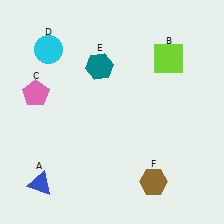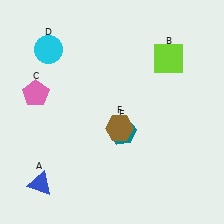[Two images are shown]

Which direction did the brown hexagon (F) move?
The brown hexagon (F) moved up.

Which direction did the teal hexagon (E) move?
The teal hexagon (E) moved down.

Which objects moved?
The objects that moved are: the teal hexagon (E), the brown hexagon (F).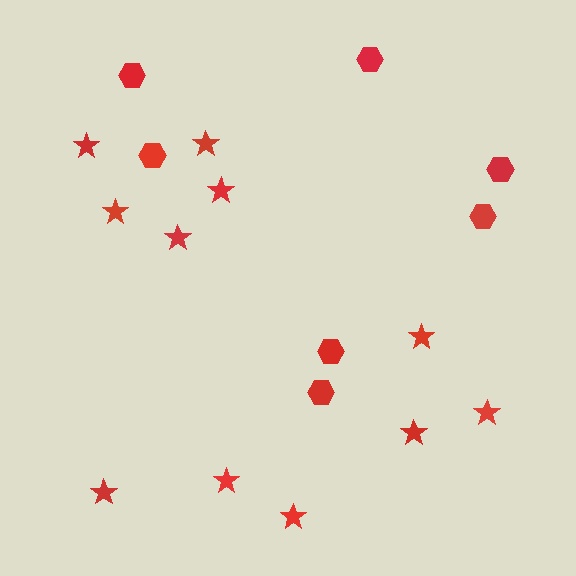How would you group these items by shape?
There are 2 groups: one group of hexagons (7) and one group of stars (11).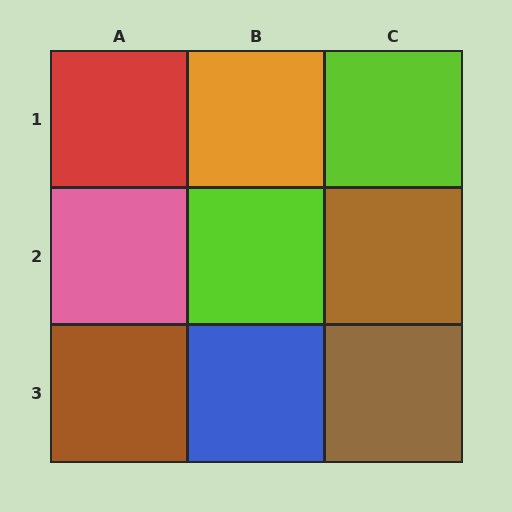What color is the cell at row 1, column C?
Lime.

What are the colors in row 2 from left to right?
Pink, lime, brown.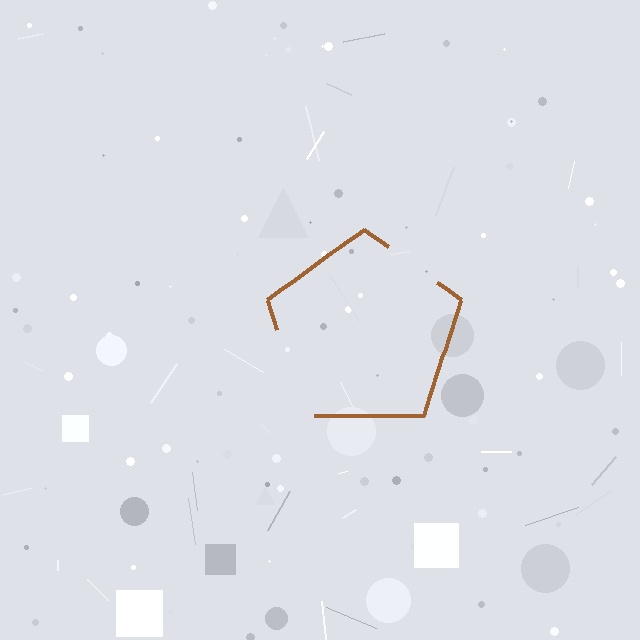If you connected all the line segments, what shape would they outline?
They would outline a pentagon.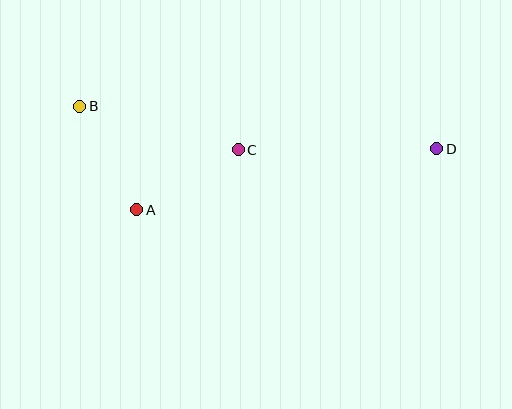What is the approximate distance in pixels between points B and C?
The distance between B and C is approximately 165 pixels.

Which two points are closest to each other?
Points A and C are closest to each other.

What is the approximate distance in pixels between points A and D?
The distance between A and D is approximately 306 pixels.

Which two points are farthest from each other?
Points B and D are farthest from each other.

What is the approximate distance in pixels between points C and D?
The distance between C and D is approximately 198 pixels.